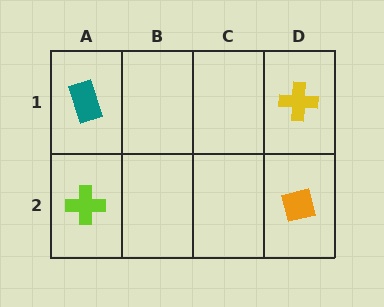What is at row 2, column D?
An orange square.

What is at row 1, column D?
A yellow cross.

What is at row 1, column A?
A teal rectangle.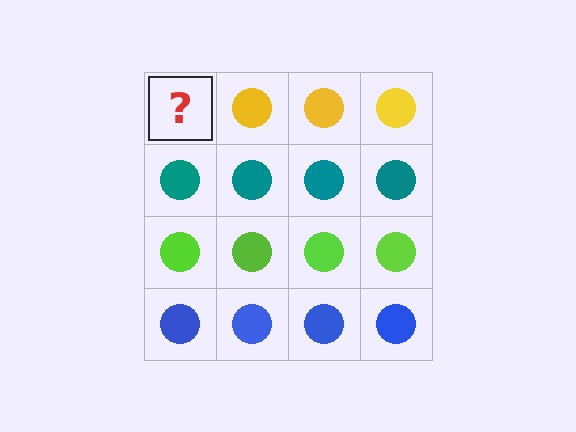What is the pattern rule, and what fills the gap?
The rule is that each row has a consistent color. The gap should be filled with a yellow circle.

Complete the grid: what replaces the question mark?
The question mark should be replaced with a yellow circle.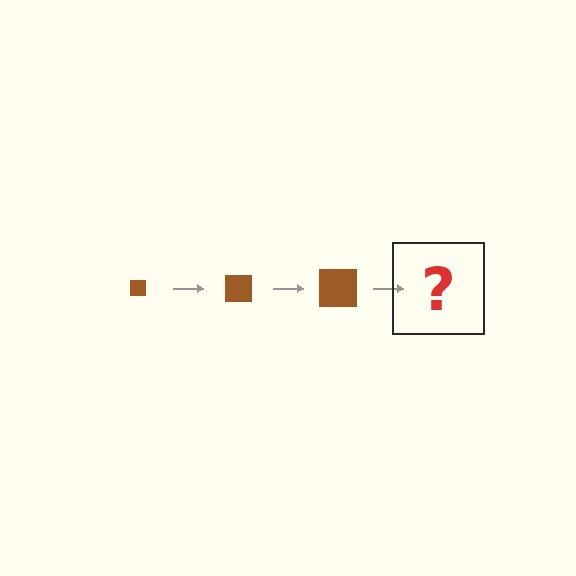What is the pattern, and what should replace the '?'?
The pattern is that the square gets progressively larger each step. The '?' should be a brown square, larger than the previous one.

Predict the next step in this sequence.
The next step is a brown square, larger than the previous one.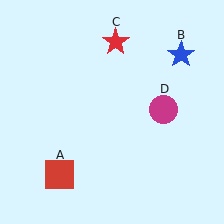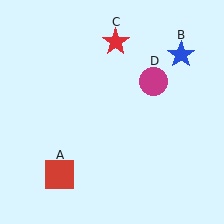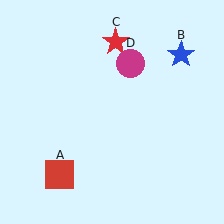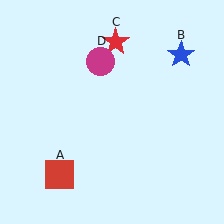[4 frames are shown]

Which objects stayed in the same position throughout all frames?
Red square (object A) and blue star (object B) and red star (object C) remained stationary.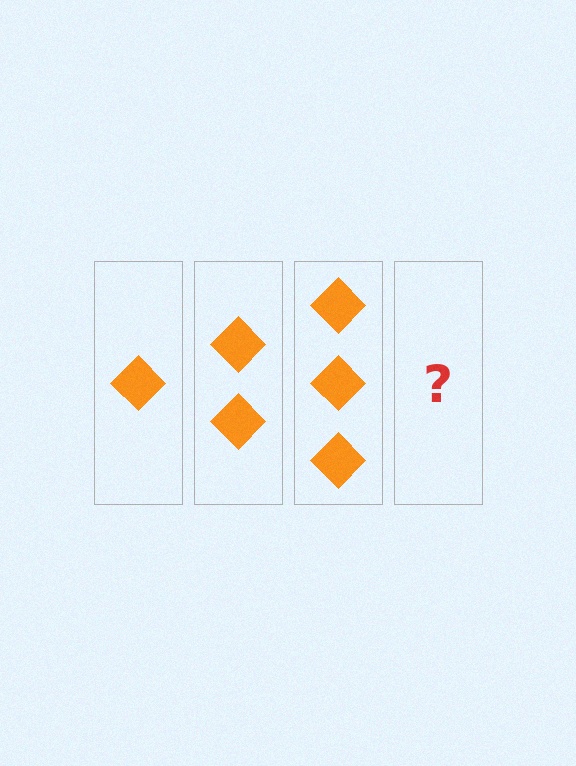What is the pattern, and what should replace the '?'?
The pattern is that each step adds one more diamond. The '?' should be 4 diamonds.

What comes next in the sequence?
The next element should be 4 diamonds.